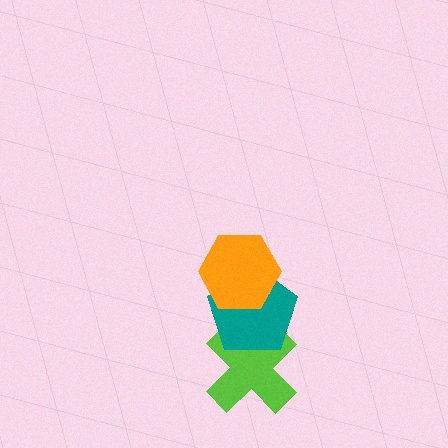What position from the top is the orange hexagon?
The orange hexagon is 1st from the top.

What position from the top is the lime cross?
The lime cross is 3rd from the top.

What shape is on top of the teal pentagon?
The orange hexagon is on top of the teal pentagon.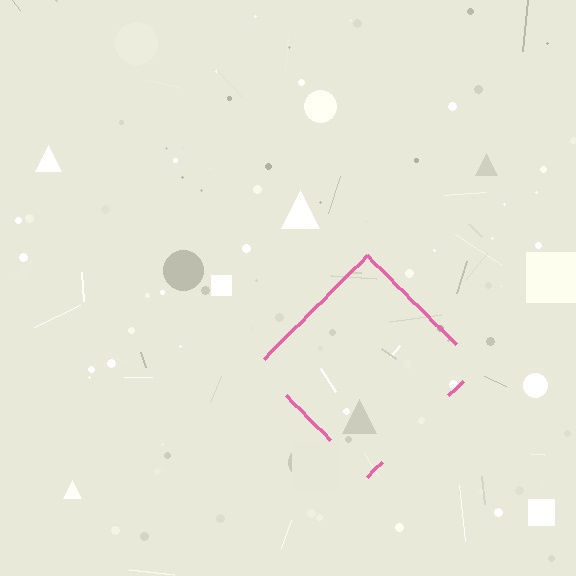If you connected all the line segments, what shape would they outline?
They would outline a diamond.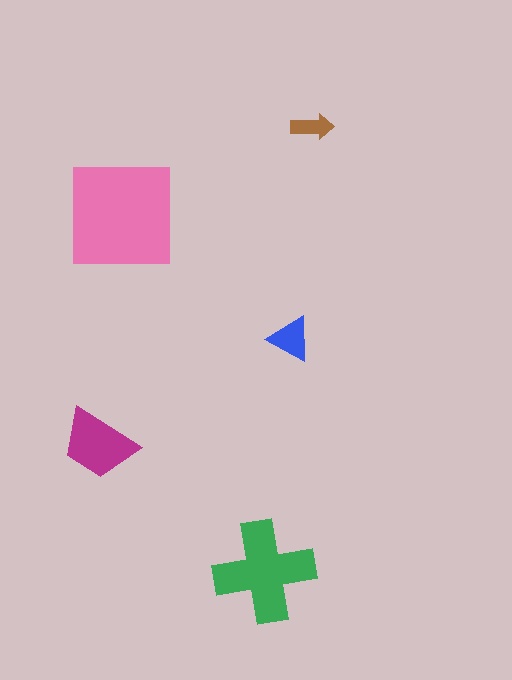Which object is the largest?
The pink square.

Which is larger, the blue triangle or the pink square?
The pink square.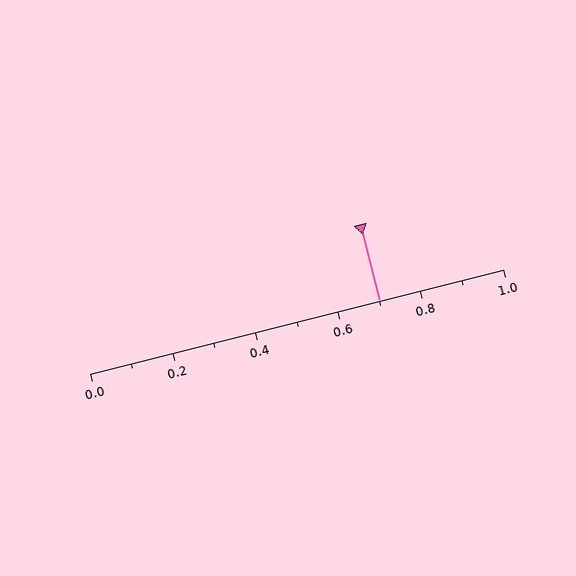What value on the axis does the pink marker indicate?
The marker indicates approximately 0.7.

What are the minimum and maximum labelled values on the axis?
The axis runs from 0.0 to 1.0.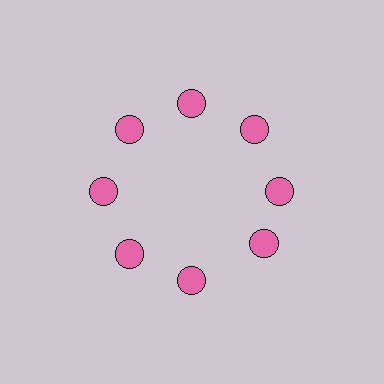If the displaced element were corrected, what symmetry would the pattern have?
It would have 8-fold rotational symmetry — the pattern would map onto itself every 45 degrees.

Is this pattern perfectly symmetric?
No. The 8 pink circles are arranged in a ring, but one element near the 4 o'clock position is rotated out of alignment along the ring, breaking the 8-fold rotational symmetry.